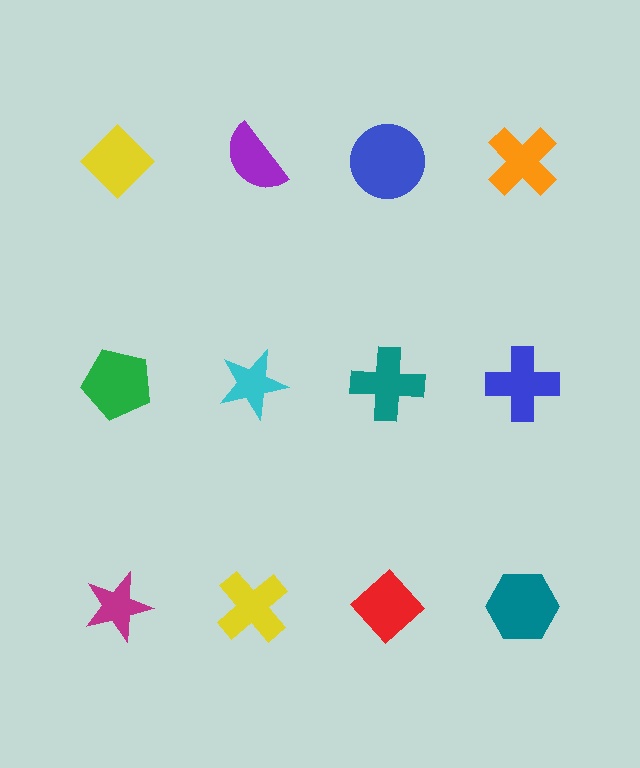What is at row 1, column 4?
An orange cross.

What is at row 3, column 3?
A red diamond.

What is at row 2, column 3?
A teal cross.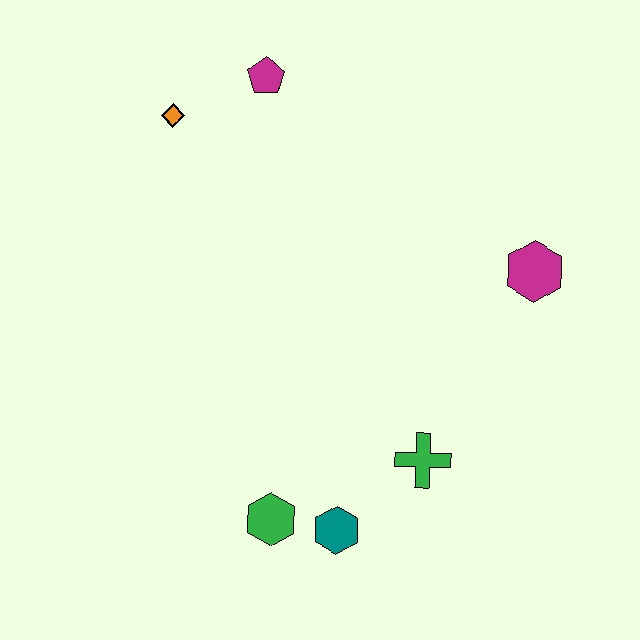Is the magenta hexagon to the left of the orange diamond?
No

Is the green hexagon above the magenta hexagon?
No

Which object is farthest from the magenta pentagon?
The teal hexagon is farthest from the magenta pentagon.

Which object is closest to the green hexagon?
The teal hexagon is closest to the green hexagon.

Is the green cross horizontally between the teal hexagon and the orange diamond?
No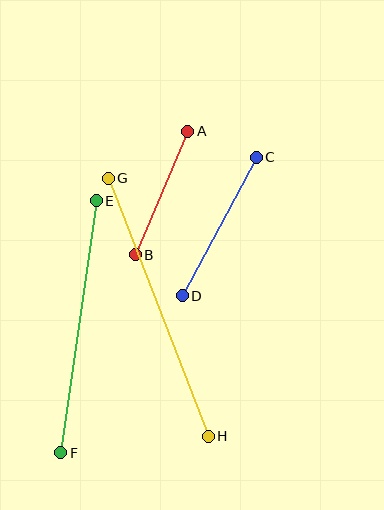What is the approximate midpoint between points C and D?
The midpoint is at approximately (219, 226) pixels.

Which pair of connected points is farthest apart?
Points G and H are farthest apart.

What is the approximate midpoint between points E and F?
The midpoint is at approximately (78, 327) pixels.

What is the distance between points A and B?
The distance is approximately 134 pixels.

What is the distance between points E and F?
The distance is approximately 255 pixels.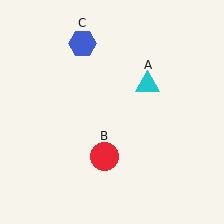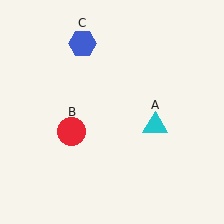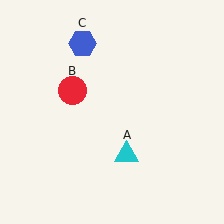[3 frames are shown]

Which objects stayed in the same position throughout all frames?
Blue hexagon (object C) remained stationary.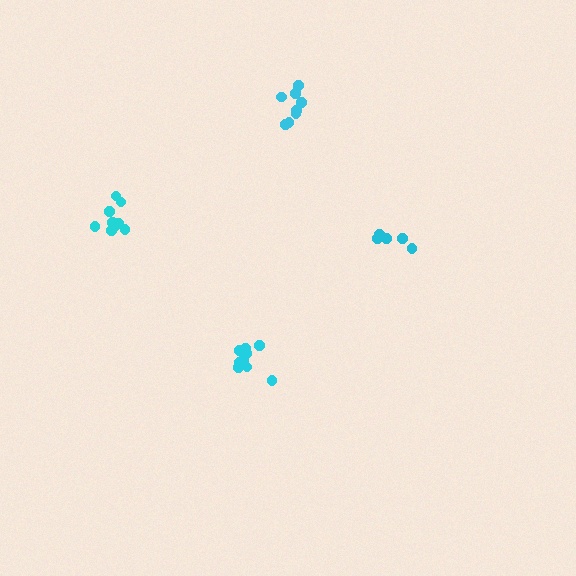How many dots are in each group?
Group 1: 5 dots, Group 2: 9 dots, Group 3: 10 dots, Group 4: 8 dots (32 total).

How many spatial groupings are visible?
There are 4 spatial groupings.